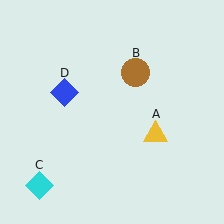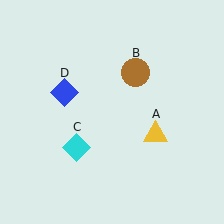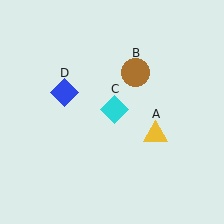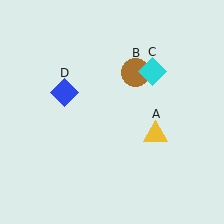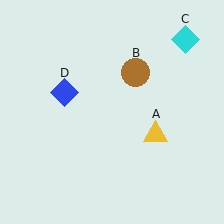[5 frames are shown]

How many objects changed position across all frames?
1 object changed position: cyan diamond (object C).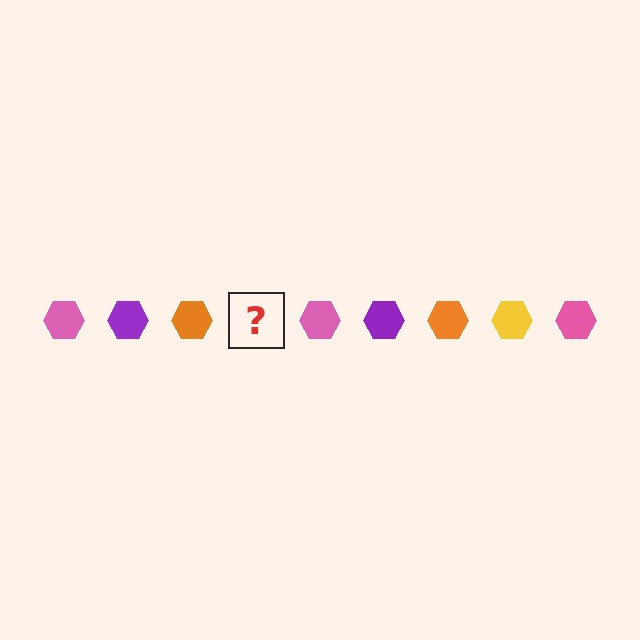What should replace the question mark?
The question mark should be replaced with a yellow hexagon.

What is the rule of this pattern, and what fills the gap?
The rule is that the pattern cycles through pink, purple, orange, yellow hexagons. The gap should be filled with a yellow hexagon.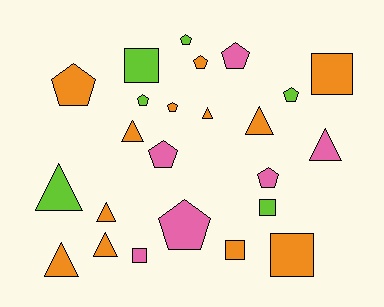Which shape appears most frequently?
Pentagon, with 10 objects.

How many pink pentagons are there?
There are 4 pink pentagons.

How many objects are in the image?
There are 24 objects.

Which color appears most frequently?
Orange, with 12 objects.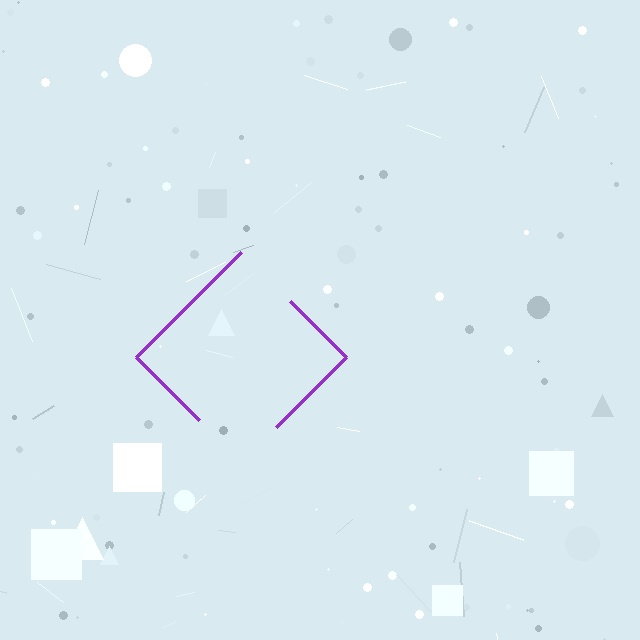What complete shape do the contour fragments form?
The contour fragments form a diamond.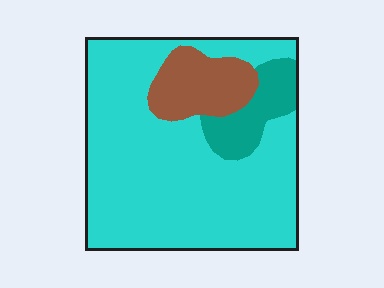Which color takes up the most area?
Cyan, at roughly 75%.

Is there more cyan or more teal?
Cyan.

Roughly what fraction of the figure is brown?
Brown takes up about one eighth (1/8) of the figure.